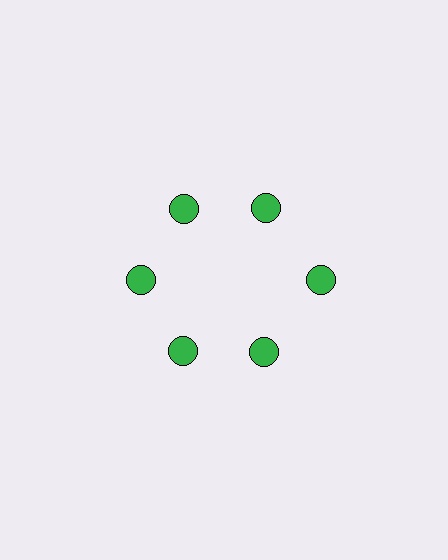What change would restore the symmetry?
The symmetry would be restored by moving it inward, back onto the ring so that all 6 circles sit at equal angles and equal distance from the center.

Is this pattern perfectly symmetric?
No. The 6 green circles are arranged in a ring, but one element near the 3 o'clock position is pushed outward from the center, breaking the 6-fold rotational symmetry.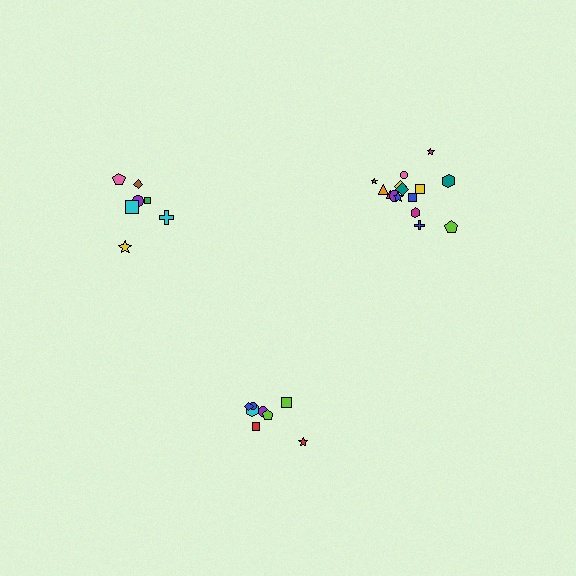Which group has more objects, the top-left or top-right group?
The top-right group.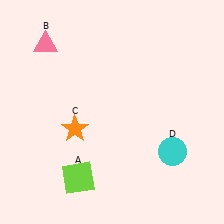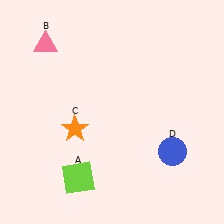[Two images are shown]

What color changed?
The circle (D) changed from cyan in Image 1 to blue in Image 2.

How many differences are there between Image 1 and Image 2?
There is 1 difference between the two images.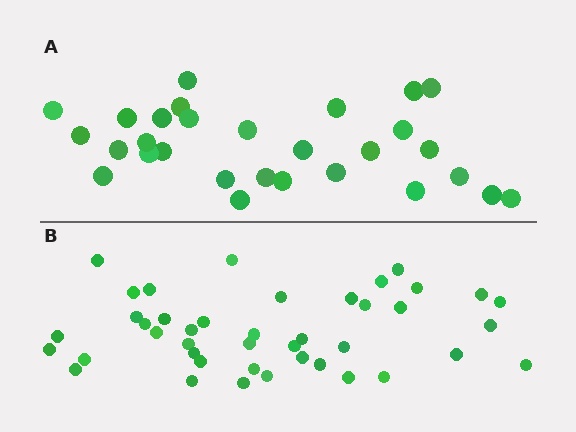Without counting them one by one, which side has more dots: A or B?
Region B (the bottom region) has more dots.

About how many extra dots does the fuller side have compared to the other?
Region B has approximately 15 more dots than region A.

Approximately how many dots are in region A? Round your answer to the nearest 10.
About 30 dots. (The exact count is 29, which rounds to 30.)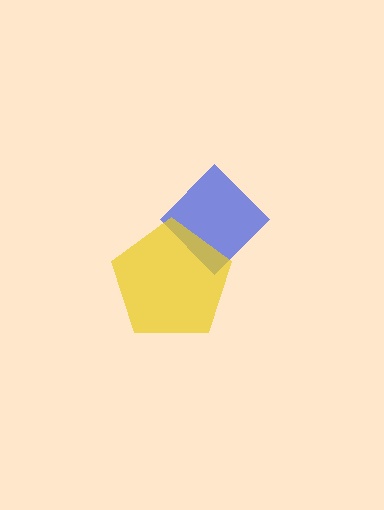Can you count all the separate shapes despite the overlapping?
Yes, there are 2 separate shapes.